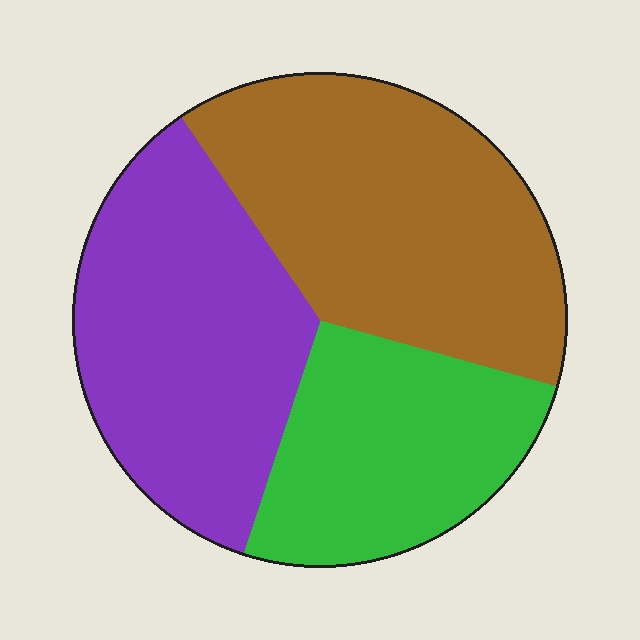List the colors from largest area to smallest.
From largest to smallest: brown, purple, green.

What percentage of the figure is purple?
Purple covers around 35% of the figure.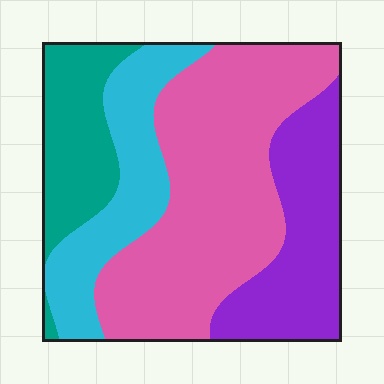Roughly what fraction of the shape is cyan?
Cyan covers 19% of the shape.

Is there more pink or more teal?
Pink.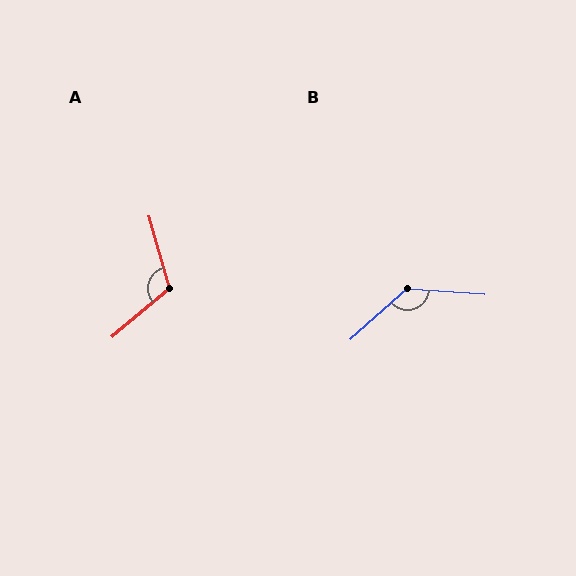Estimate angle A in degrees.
Approximately 114 degrees.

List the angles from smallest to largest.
A (114°), B (134°).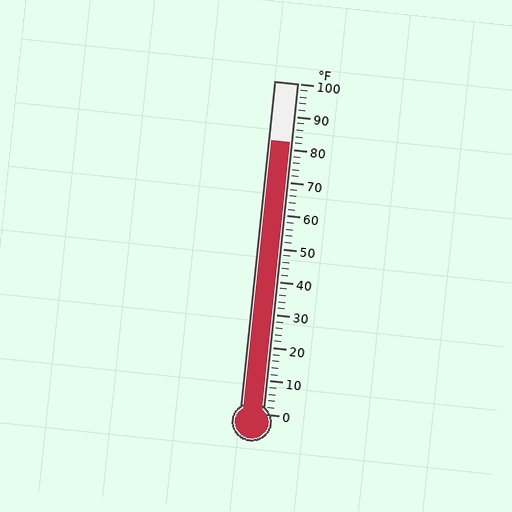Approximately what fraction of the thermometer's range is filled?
The thermometer is filled to approximately 80% of its range.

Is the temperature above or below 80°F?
The temperature is above 80°F.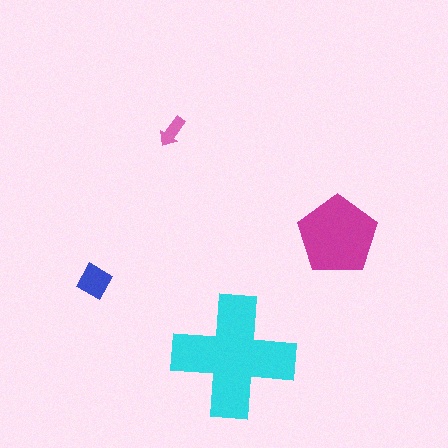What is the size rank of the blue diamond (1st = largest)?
3rd.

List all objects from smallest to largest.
The pink arrow, the blue diamond, the magenta pentagon, the cyan cross.